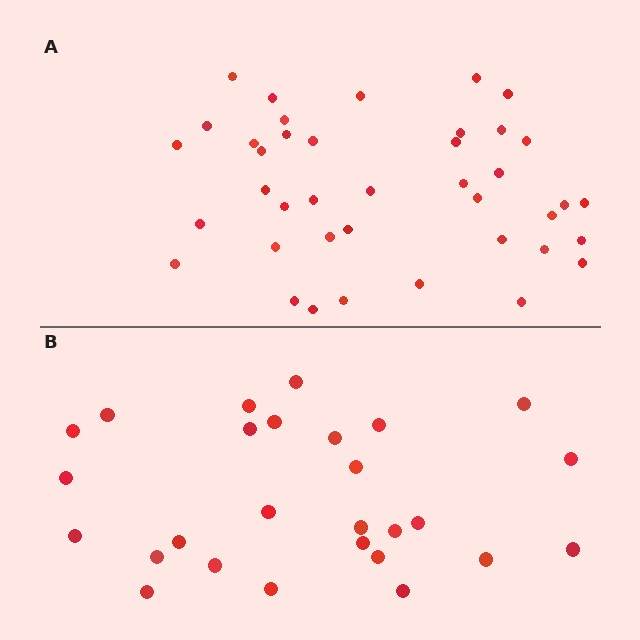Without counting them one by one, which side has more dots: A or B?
Region A (the top region) has more dots.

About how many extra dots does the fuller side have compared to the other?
Region A has approximately 15 more dots than region B.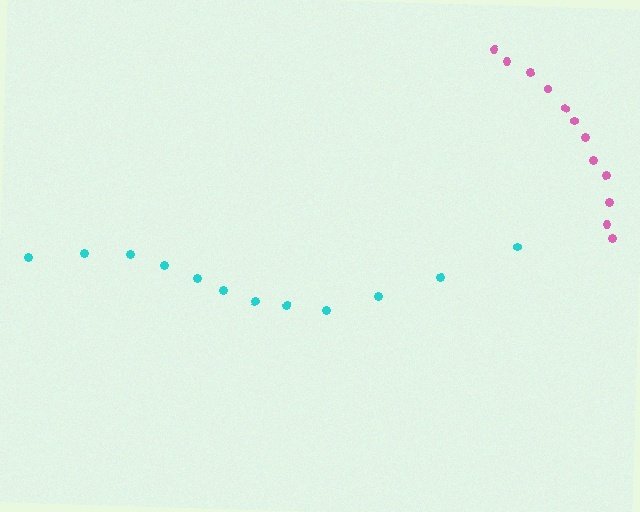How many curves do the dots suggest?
There are 2 distinct paths.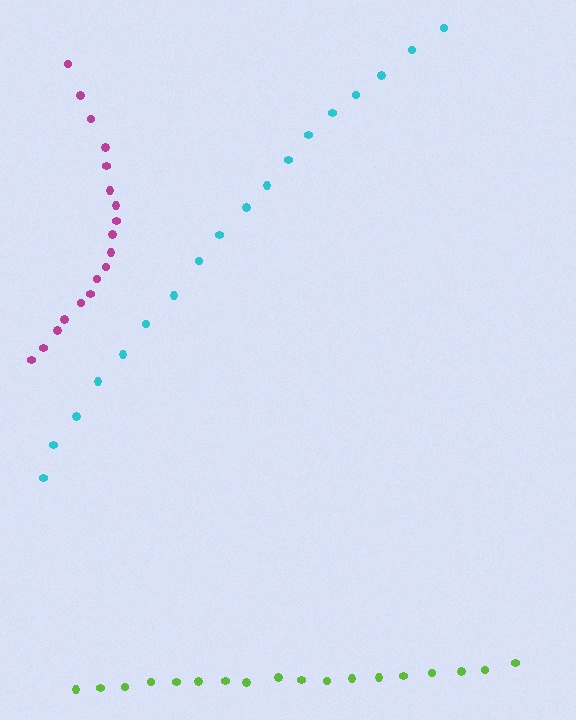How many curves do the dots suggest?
There are 3 distinct paths.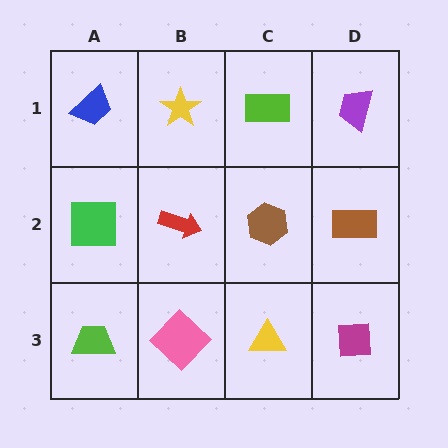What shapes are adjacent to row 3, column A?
A green square (row 2, column A), a pink diamond (row 3, column B).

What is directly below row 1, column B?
A red arrow.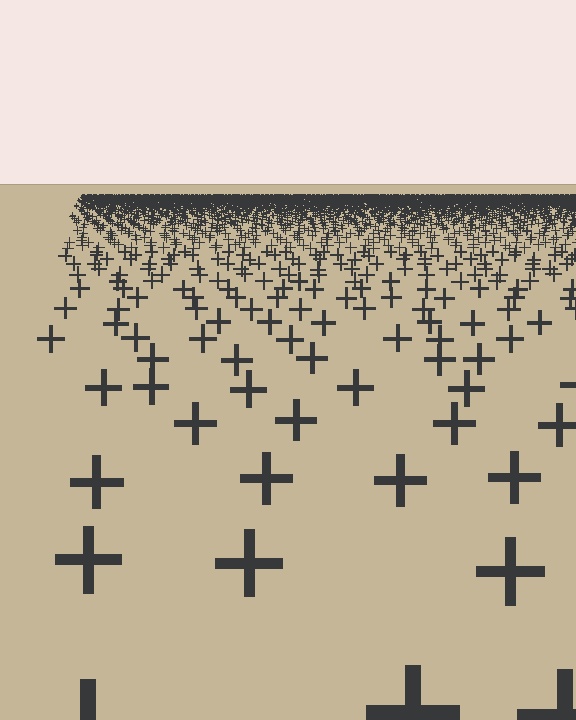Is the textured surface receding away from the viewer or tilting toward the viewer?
The surface is receding away from the viewer. Texture elements get smaller and denser toward the top.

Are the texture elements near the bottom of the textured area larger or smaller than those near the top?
Larger. Near the bottom, elements are closer to the viewer and appear at a bigger on-screen size.